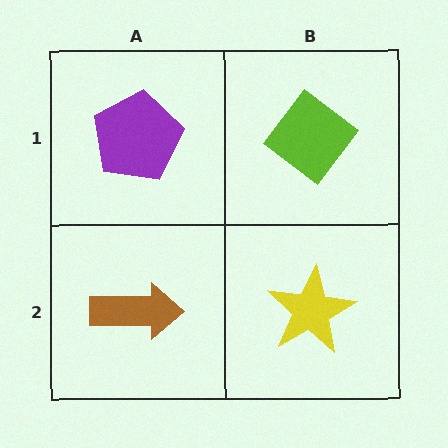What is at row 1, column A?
A purple pentagon.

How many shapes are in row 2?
2 shapes.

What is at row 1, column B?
A lime diamond.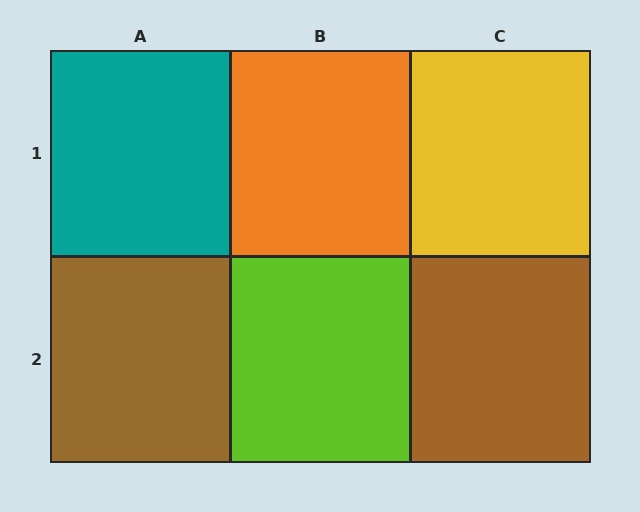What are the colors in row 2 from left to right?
Brown, lime, brown.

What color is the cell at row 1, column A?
Teal.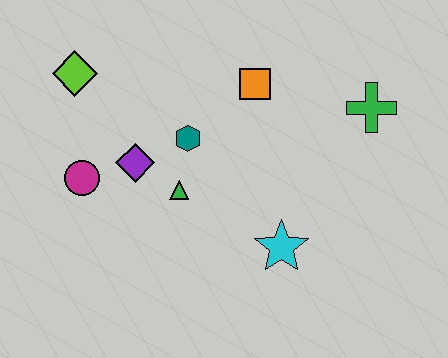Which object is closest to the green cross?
The orange square is closest to the green cross.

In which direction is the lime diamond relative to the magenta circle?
The lime diamond is above the magenta circle.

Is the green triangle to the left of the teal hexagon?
Yes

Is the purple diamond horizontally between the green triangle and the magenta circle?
Yes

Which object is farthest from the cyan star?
The lime diamond is farthest from the cyan star.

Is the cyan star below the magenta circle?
Yes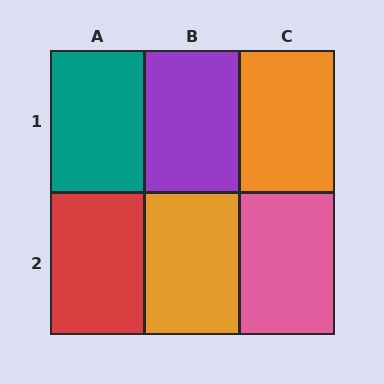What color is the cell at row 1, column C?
Orange.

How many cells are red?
1 cell is red.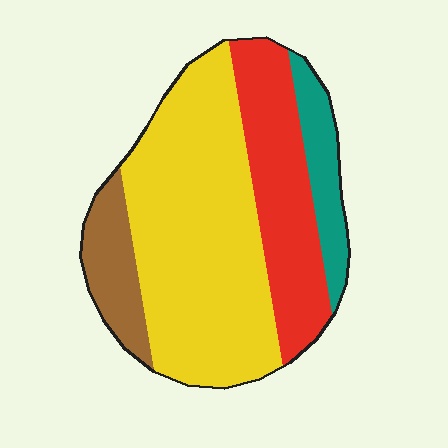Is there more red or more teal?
Red.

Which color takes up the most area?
Yellow, at roughly 55%.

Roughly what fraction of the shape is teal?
Teal takes up less than a quarter of the shape.